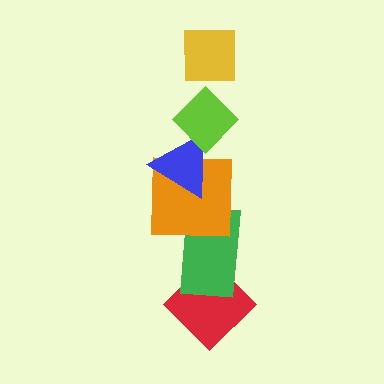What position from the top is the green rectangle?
The green rectangle is 5th from the top.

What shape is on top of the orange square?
The blue triangle is on top of the orange square.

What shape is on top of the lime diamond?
The yellow square is on top of the lime diamond.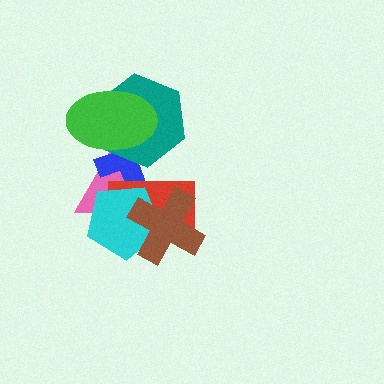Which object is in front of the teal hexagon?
The green ellipse is in front of the teal hexagon.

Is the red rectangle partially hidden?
Yes, it is partially covered by another shape.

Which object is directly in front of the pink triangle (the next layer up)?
The blue cross is directly in front of the pink triangle.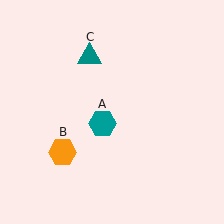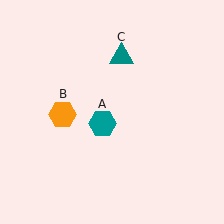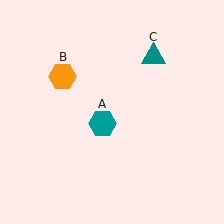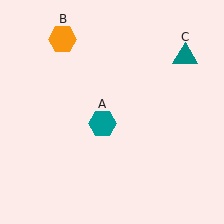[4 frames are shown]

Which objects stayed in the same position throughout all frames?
Teal hexagon (object A) remained stationary.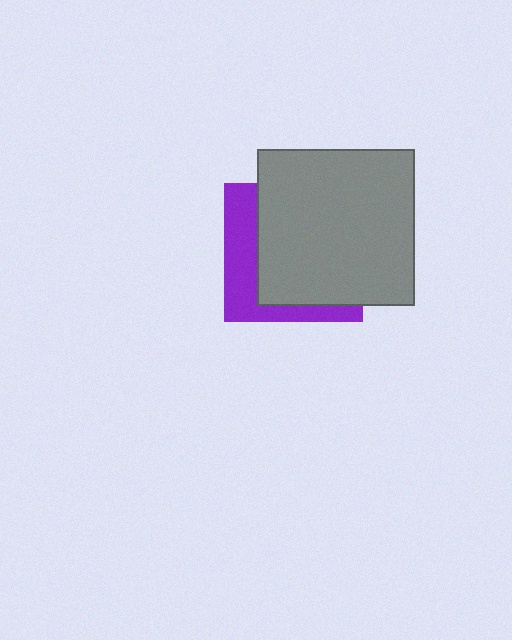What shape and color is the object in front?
The object in front is a gray square.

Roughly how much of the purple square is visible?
A small part of it is visible (roughly 33%).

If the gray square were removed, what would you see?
You would see the complete purple square.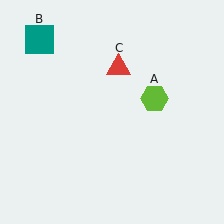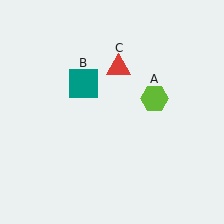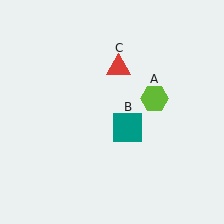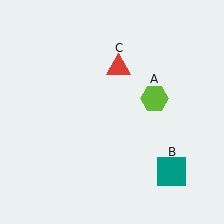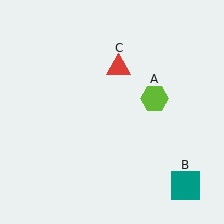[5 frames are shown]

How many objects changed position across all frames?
1 object changed position: teal square (object B).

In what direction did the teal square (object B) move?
The teal square (object B) moved down and to the right.